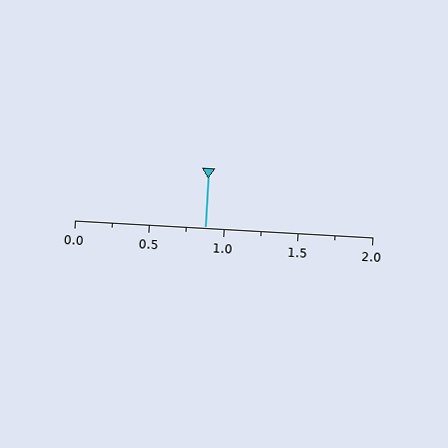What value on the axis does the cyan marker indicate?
The marker indicates approximately 0.88.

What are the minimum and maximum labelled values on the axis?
The axis runs from 0.0 to 2.0.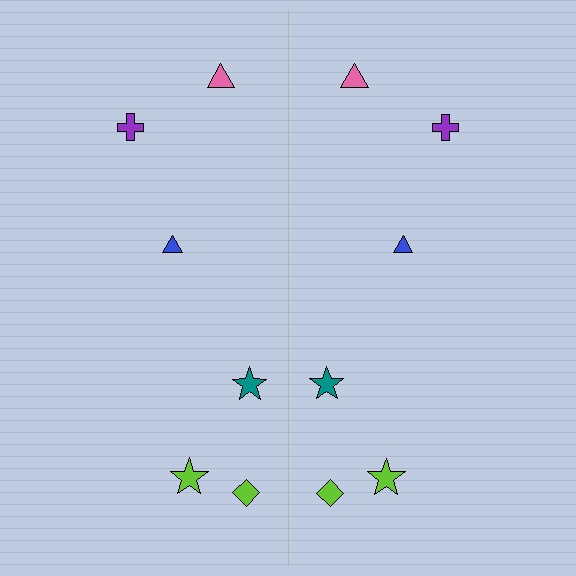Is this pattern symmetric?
Yes, this pattern has bilateral (reflection) symmetry.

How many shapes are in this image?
There are 12 shapes in this image.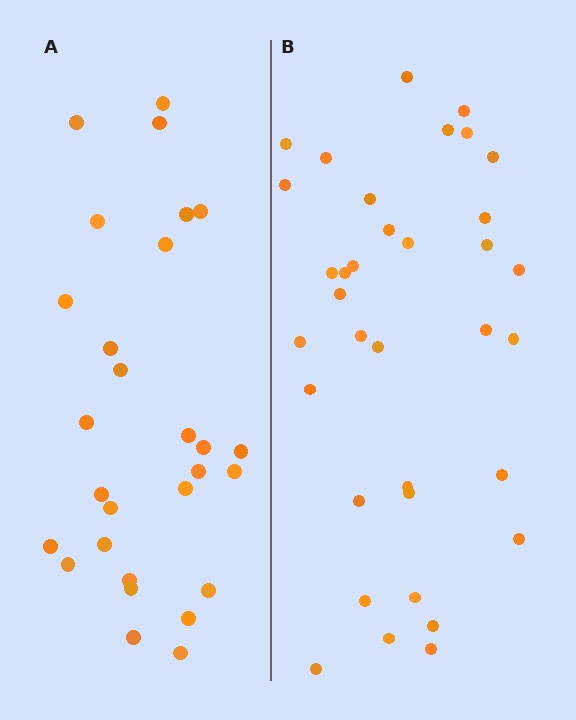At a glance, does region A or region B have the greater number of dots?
Region B (the right region) has more dots.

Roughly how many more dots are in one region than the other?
Region B has roughly 8 or so more dots than region A.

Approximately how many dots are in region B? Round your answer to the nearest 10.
About 40 dots. (The exact count is 35, which rounds to 40.)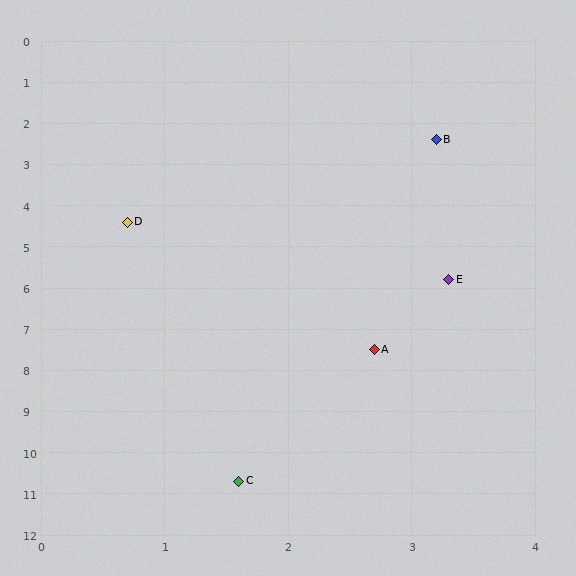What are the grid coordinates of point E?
Point E is at approximately (3.3, 5.8).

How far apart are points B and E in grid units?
Points B and E are about 3.4 grid units apart.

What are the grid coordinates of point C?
Point C is at approximately (1.6, 10.7).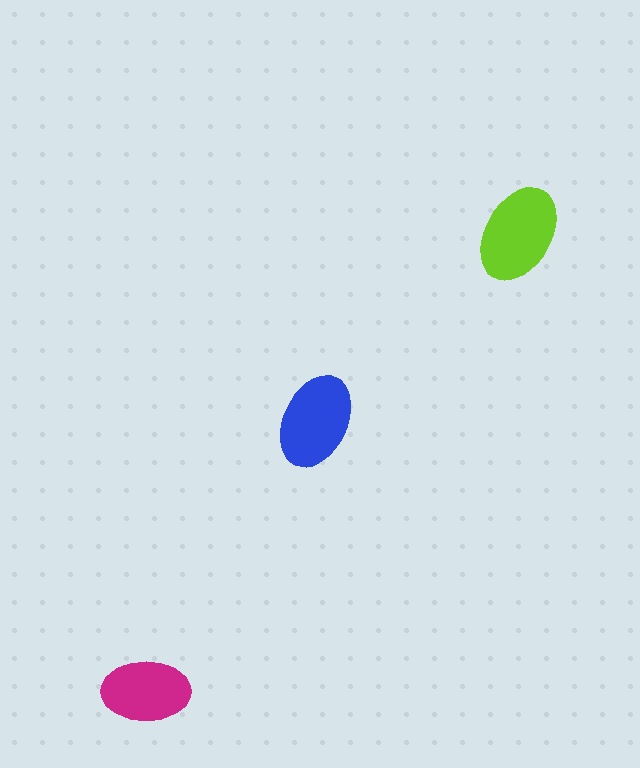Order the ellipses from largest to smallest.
the lime one, the blue one, the magenta one.